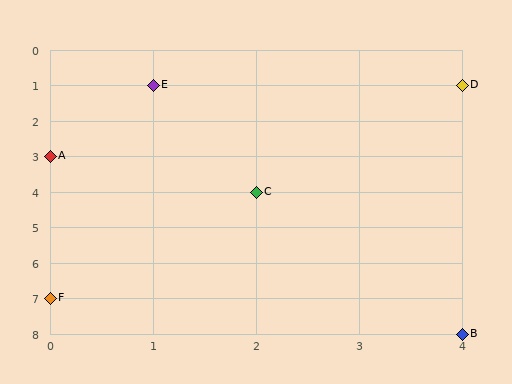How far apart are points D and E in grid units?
Points D and E are 3 columns apart.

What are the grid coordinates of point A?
Point A is at grid coordinates (0, 3).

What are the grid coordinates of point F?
Point F is at grid coordinates (0, 7).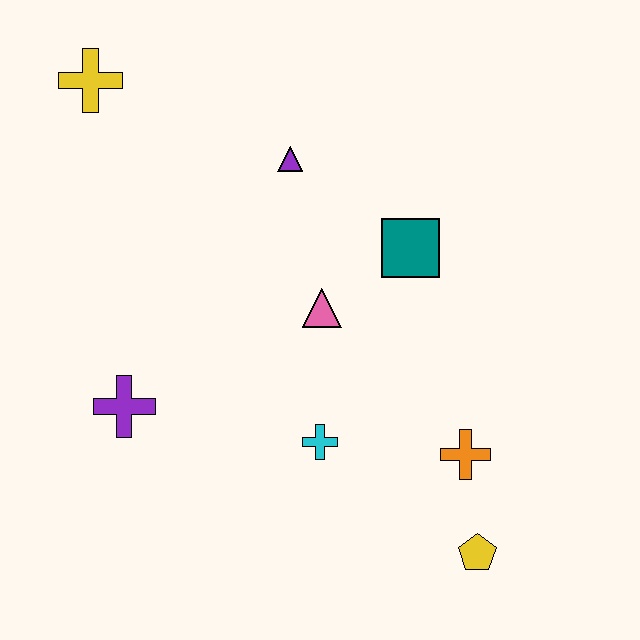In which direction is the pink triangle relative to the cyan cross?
The pink triangle is above the cyan cross.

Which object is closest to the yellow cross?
The purple triangle is closest to the yellow cross.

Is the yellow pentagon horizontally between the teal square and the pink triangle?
No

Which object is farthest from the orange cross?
The yellow cross is farthest from the orange cross.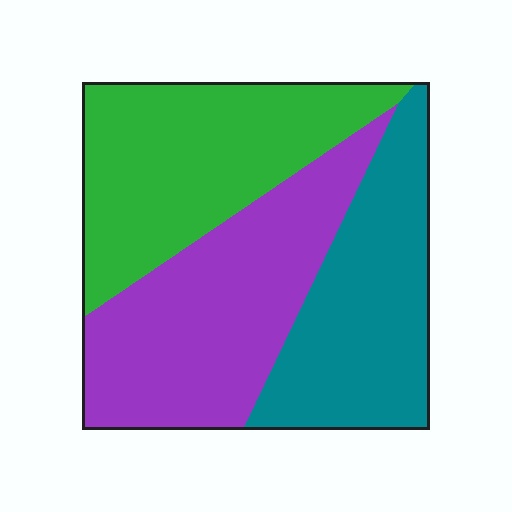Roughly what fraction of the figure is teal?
Teal takes up about one third (1/3) of the figure.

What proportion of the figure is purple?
Purple covers about 35% of the figure.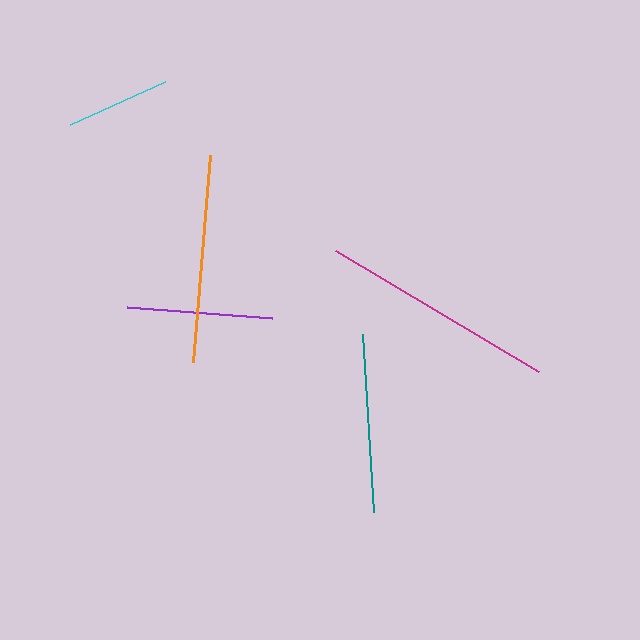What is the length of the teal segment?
The teal segment is approximately 178 pixels long.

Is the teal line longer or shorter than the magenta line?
The magenta line is longer than the teal line.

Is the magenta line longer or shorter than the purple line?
The magenta line is longer than the purple line.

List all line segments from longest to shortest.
From longest to shortest: magenta, orange, teal, purple, cyan.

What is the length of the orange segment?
The orange segment is approximately 207 pixels long.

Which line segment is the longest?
The magenta line is the longest at approximately 237 pixels.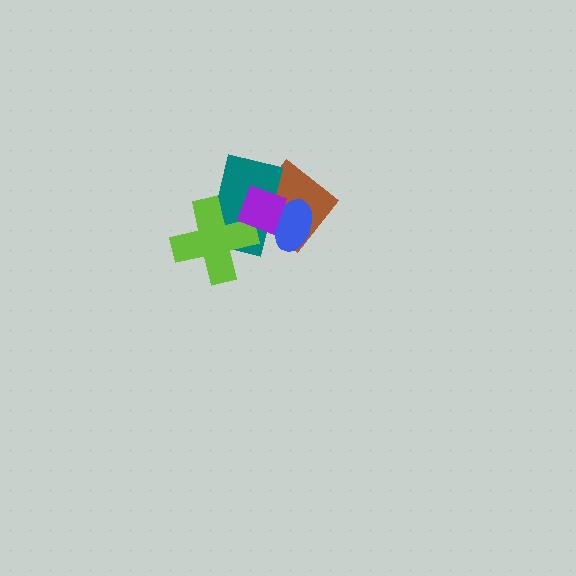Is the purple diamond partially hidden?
No, no other shape covers it.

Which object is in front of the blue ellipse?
The purple diamond is in front of the blue ellipse.